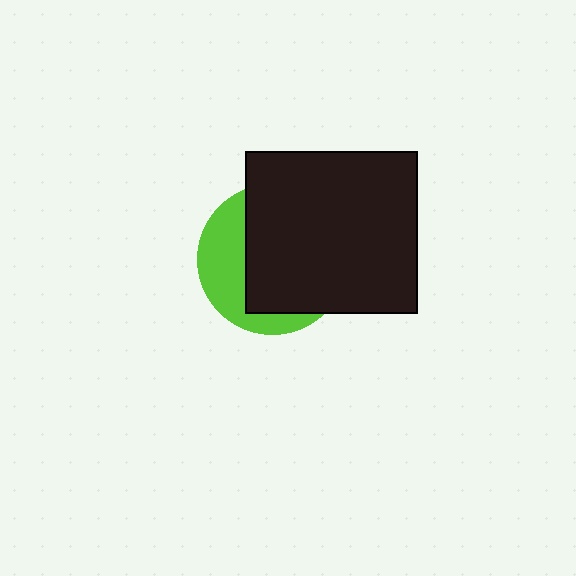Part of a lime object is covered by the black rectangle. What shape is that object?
It is a circle.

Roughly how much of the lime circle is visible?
A small part of it is visible (roughly 35%).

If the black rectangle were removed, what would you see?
You would see the complete lime circle.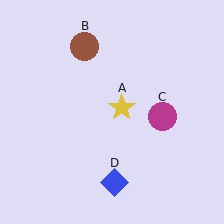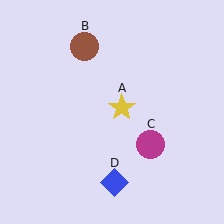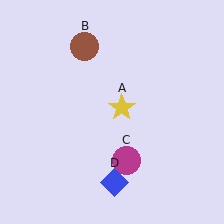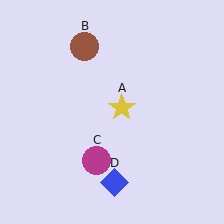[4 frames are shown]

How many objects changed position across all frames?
1 object changed position: magenta circle (object C).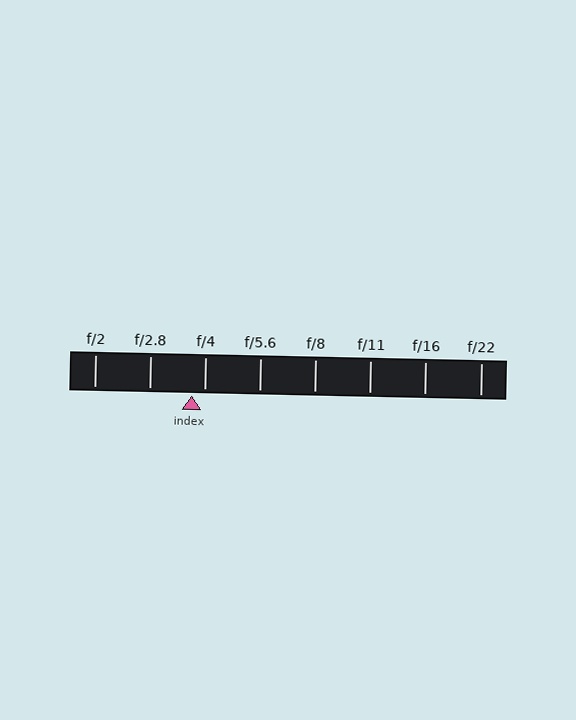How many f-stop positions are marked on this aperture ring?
There are 8 f-stop positions marked.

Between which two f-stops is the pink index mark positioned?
The index mark is between f/2.8 and f/4.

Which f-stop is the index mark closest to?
The index mark is closest to f/4.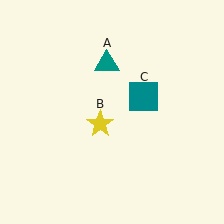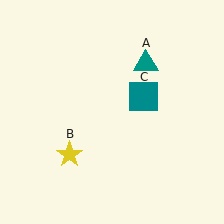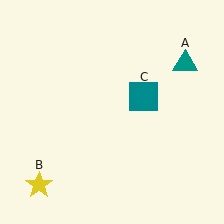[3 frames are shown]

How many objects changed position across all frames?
2 objects changed position: teal triangle (object A), yellow star (object B).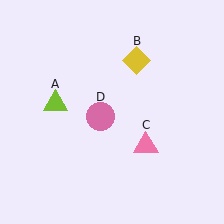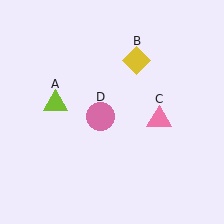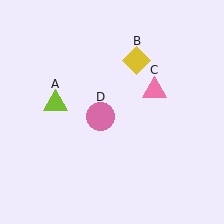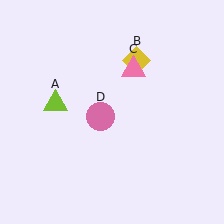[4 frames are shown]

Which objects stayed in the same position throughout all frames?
Lime triangle (object A) and yellow diamond (object B) and pink circle (object D) remained stationary.